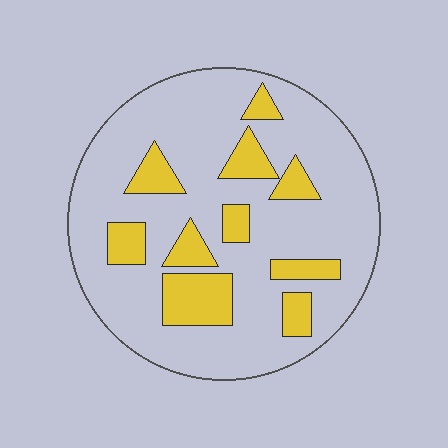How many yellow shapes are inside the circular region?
10.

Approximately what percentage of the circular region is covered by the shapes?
Approximately 20%.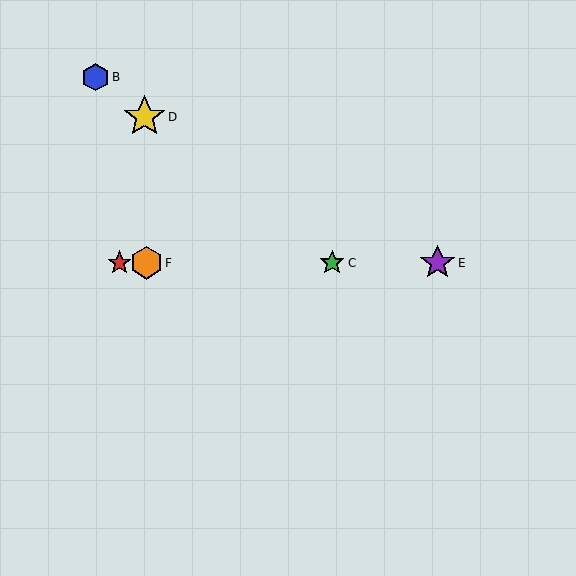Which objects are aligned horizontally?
Objects A, C, E, F are aligned horizontally.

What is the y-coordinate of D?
Object D is at y≈117.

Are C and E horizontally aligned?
Yes, both are at y≈263.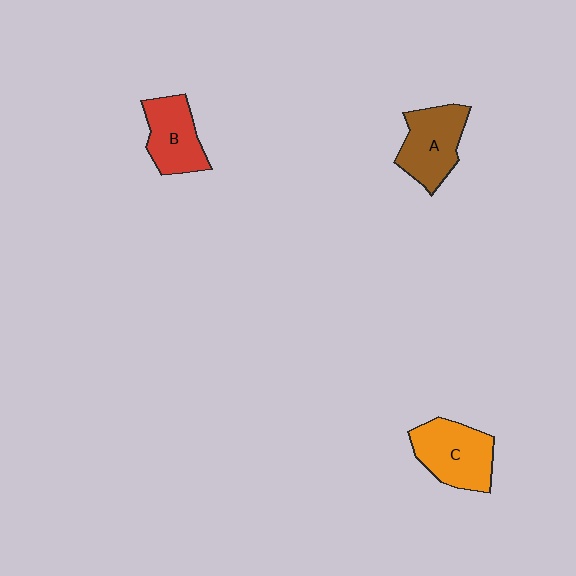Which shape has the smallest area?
Shape B (red).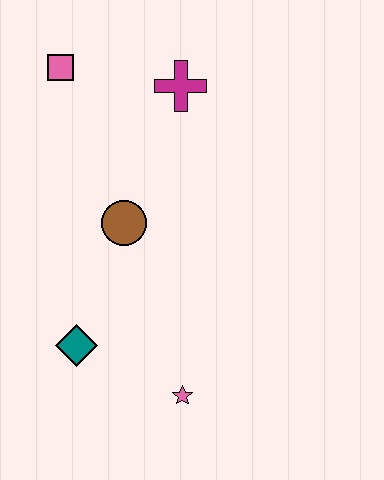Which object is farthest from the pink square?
The pink star is farthest from the pink square.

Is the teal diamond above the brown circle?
No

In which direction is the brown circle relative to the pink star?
The brown circle is above the pink star.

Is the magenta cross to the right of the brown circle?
Yes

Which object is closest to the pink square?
The magenta cross is closest to the pink square.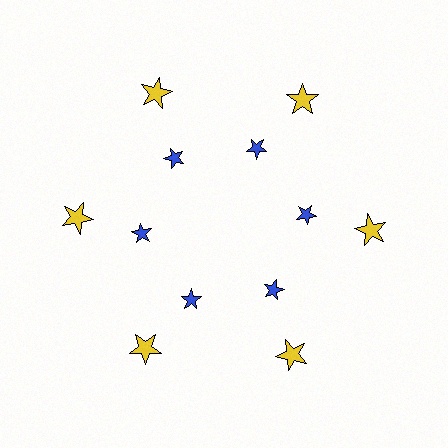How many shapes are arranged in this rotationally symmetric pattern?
There are 12 shapes, arranged in 6 groups of 2.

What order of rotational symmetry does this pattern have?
This pattern has 6-fold rotational symmetry.